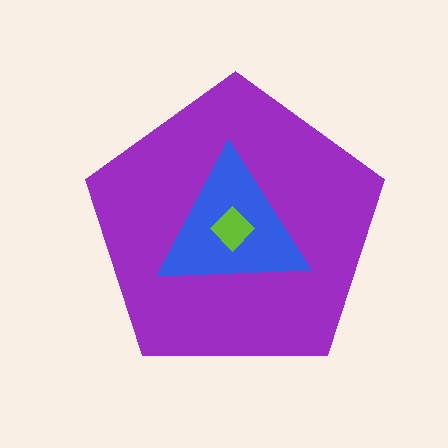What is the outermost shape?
The purple pentagon.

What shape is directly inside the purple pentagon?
The blue triangle.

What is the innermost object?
The lime diamond.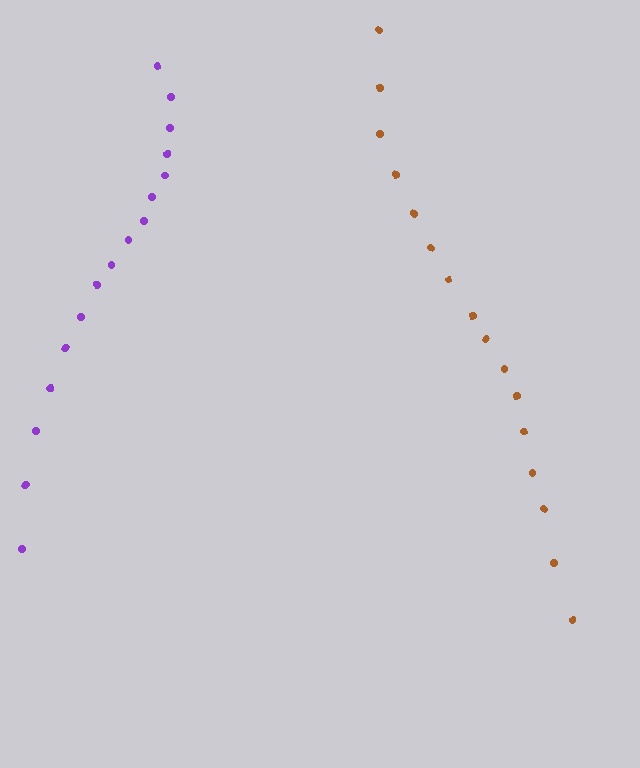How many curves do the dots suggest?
There are 2 distinct paths.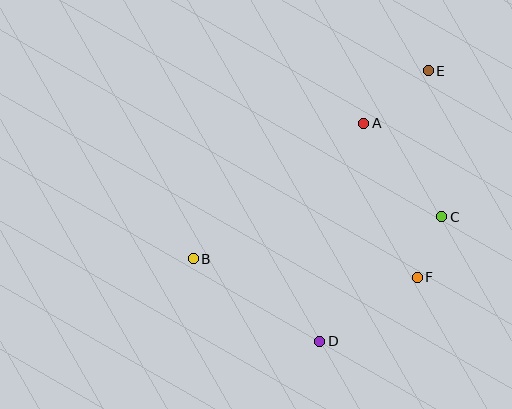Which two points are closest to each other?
Points C and F are closest to each other.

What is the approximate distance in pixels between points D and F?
The distance between D and F is approximately 117 pixels.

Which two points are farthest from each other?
Points B and E are farthest from each other.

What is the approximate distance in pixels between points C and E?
The distance between C and E is approximately 147 pixels.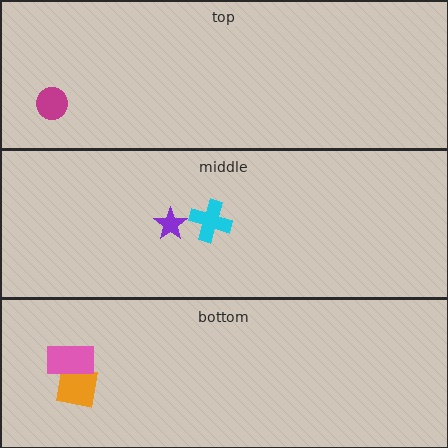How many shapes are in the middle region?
2.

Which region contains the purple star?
The middle region.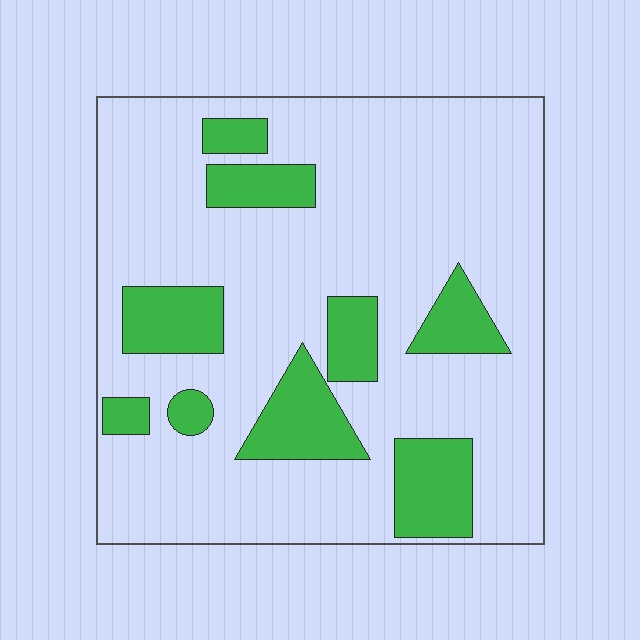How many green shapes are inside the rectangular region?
9.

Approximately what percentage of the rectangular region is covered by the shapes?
Approximately 20%.